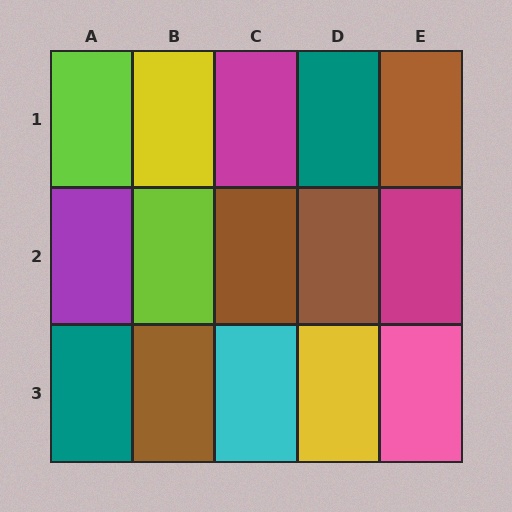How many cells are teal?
2 cells are teal.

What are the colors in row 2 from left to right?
Purple, lime, brown, brown, magenta.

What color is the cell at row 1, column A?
Lime.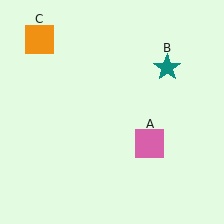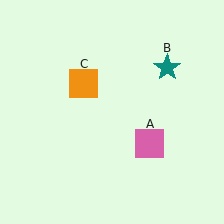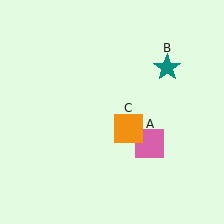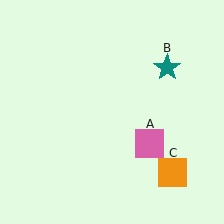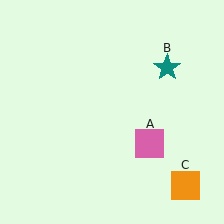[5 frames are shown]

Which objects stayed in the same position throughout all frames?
Pink square (object A) and teal star (object B) remained stationary.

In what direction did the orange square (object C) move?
The orange square (object C) moved down and to the right.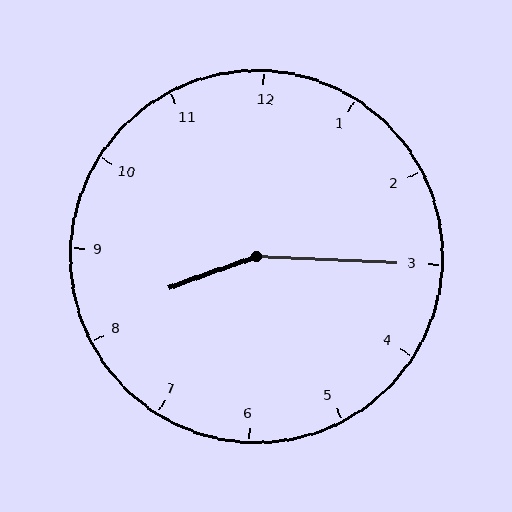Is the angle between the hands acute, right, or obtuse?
It is obtuse.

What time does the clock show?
8:15.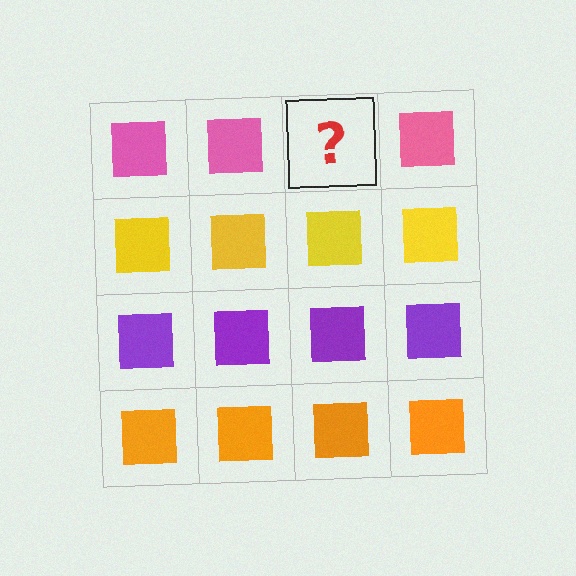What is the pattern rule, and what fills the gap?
The rule is that each row has a consistent color. The gap should be filled with a pink square.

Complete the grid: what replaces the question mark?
The question mark should be replaced with a pink square.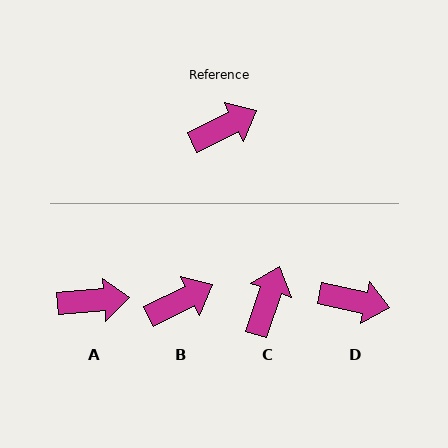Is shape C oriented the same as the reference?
No, it is off by about 45 degrees.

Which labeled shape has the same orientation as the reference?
B.